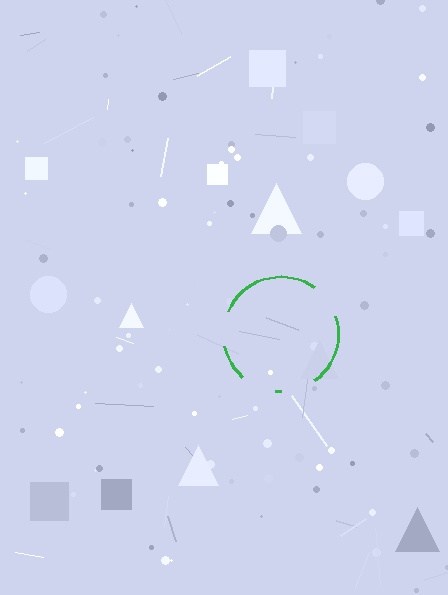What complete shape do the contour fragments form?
The contour fragments form a circle.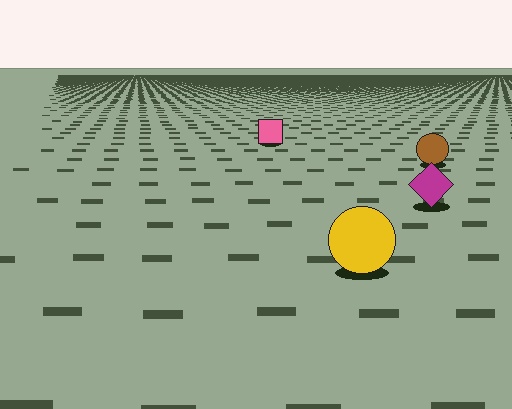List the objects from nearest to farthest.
From nearest to farthest: the yellow circle, the magenta diamond, the brown circle, the pink square.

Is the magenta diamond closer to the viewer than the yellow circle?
No. The yellow circle is closer — you can tell from the texture gradient: the ground texture is coarser near it.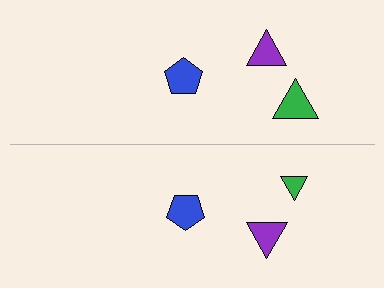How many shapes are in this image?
There are 6 shapes in this image.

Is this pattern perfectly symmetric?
No, the pattern is not perfectly symmetric. The green triangle on the bottom side has a different size than its mirror counterpart.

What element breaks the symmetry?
The green triangle on the bottom side has a different size than its mirror counterpart.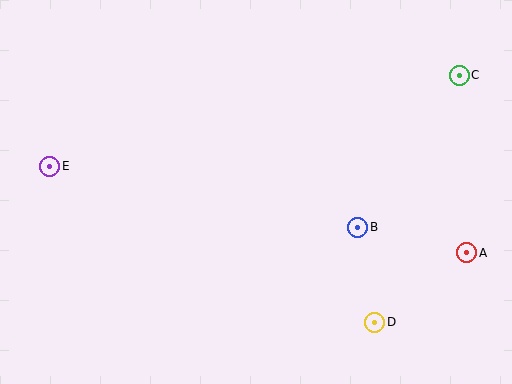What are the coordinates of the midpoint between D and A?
The midpoint between D and A is at (421, 288).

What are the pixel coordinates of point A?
Point A is at (467, 253).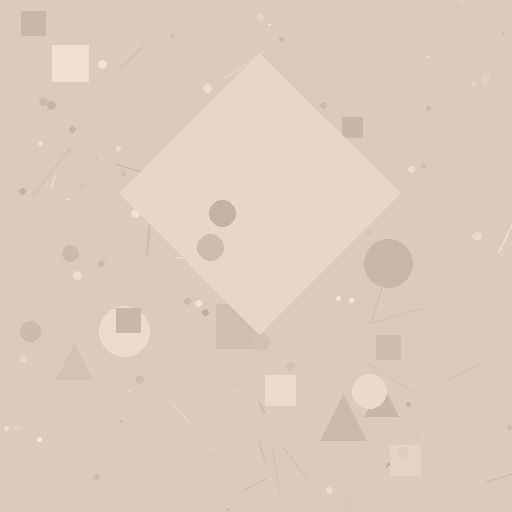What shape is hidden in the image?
A diamond is hidden in the image.